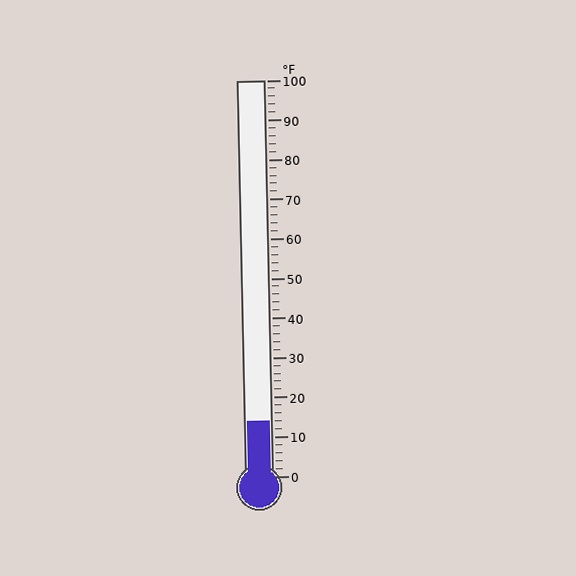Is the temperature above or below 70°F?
The temperature is below 70°F.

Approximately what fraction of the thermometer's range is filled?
The thermometer is filled to approximately 15% of its range.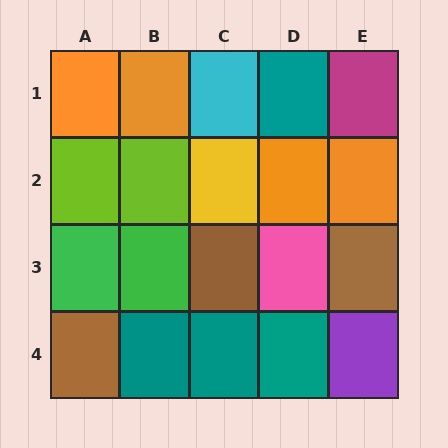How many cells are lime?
2 cells are lime.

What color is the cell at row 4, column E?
Purple.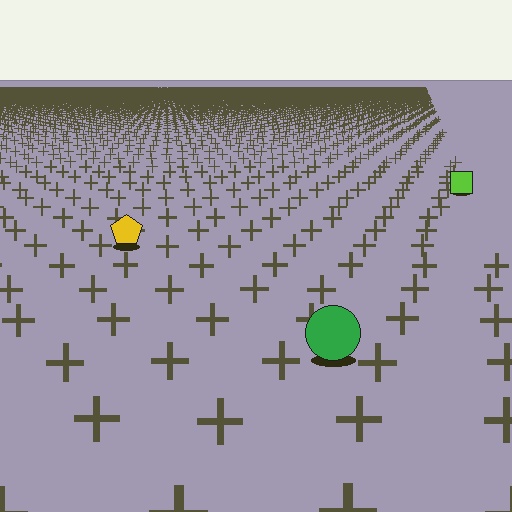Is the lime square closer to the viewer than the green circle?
No. The green circle is closer — you can tell from the texture gradient: the ground texture is coarser near it.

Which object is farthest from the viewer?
The lime square is farthest from the viewer. It appears smaller and the ground texture around it is denser.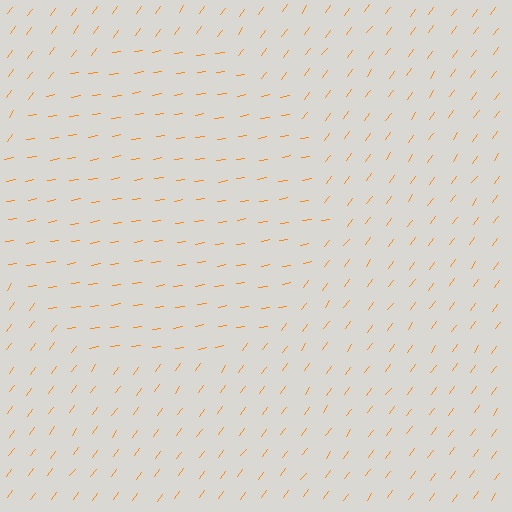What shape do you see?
I see a circle.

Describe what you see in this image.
The image is filled with small orange line segments. A circle region in the image has lines oriented differently from the surrounding lines, creating a visible texture boundary.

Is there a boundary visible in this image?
Yes, there is a texture boundary formed by a change in line orientation.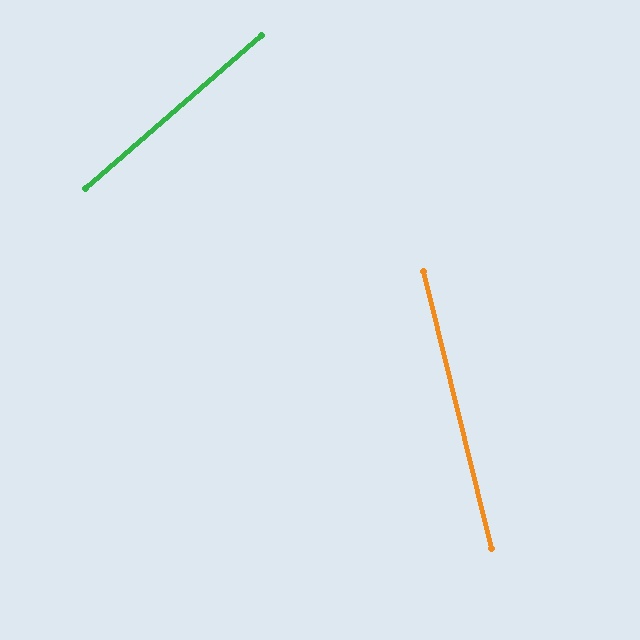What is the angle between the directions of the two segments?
Approximately 63 degrees.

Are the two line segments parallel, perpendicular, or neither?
Neither parallel nor perpendicular — they differ by about 63°.